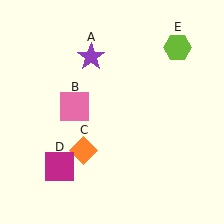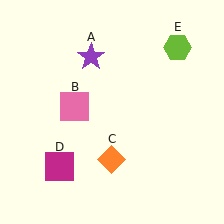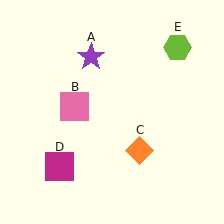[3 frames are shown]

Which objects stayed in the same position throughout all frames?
Purple star (object A) and pink square (object B) and magenta square (object D) and lime hexagon (object E) remained stationary.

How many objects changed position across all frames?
1 object changed position: orange diamond (object C).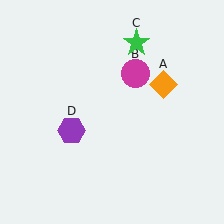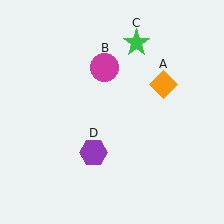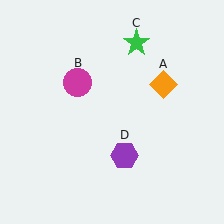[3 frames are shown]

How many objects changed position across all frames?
2 objects changed position: magenta circle (object B), purple hexagon (object D).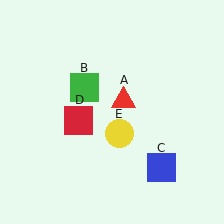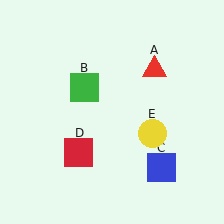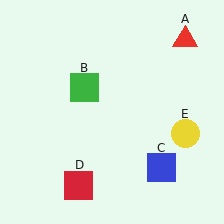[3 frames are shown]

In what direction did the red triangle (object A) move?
The red triangle (object A) moved up and to the right.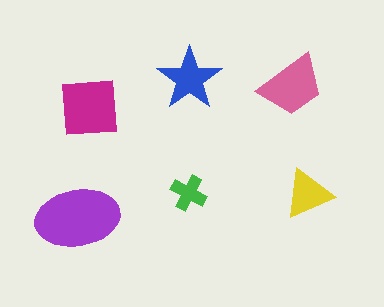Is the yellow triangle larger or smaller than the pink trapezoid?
Smaller.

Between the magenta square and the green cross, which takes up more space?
The magenta square.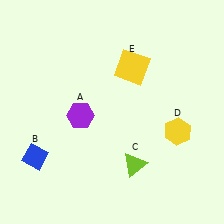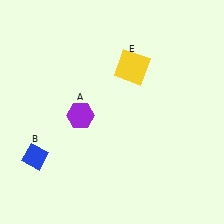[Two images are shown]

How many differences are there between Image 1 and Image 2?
There are 2 differences between the two images.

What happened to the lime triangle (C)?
The lime triangle (C) was removed in Image 2. It was in the bottom-right area of Image 1.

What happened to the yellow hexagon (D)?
The yellow hexagon (D) was removed in Image 2. It was in the bottom-right area of Image 1.